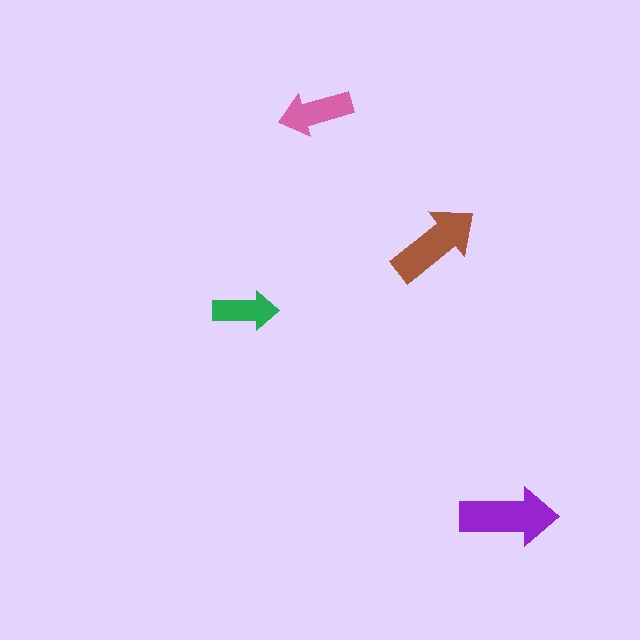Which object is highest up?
The pink arrow is topmost.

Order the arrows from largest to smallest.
the purple one, the brown one, the pink one, the green one.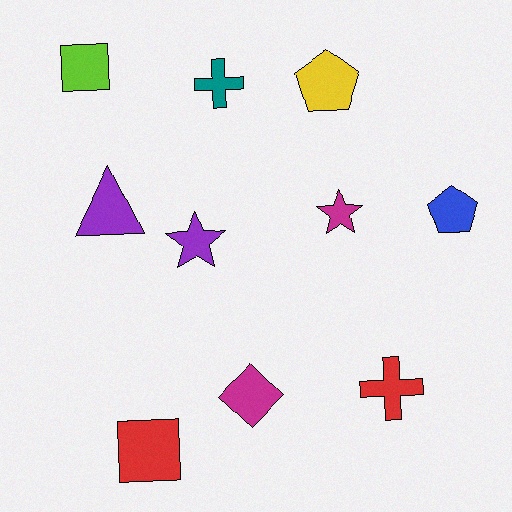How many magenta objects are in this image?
There are 2 magenta objects.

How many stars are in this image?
There are 2 stars.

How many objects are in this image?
There are 10 objects.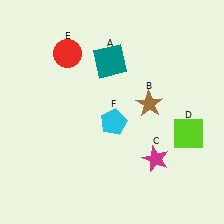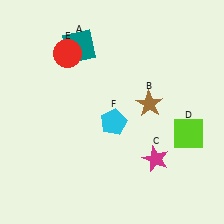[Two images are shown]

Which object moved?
The teal square (A) moved left.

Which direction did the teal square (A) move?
The teal square (A) moved left.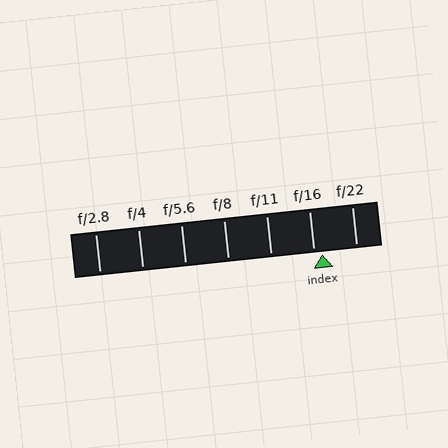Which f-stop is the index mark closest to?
The index mark is closest to f/16.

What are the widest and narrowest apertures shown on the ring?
The widest aperture shown is f/2.8 and the narrowest is f/22.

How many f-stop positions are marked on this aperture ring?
There are 7 f-stop positions marked.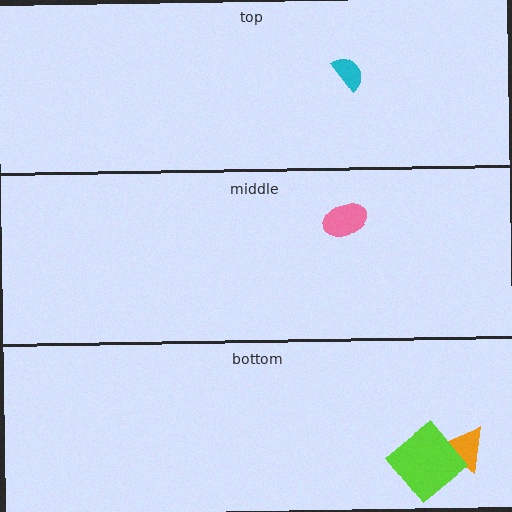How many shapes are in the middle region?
1.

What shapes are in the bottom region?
The orange triangle, the lime diamond.